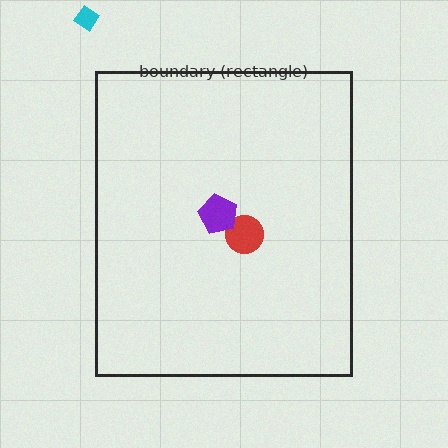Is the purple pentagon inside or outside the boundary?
Inside.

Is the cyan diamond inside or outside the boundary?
Outside.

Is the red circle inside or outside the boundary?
Inside.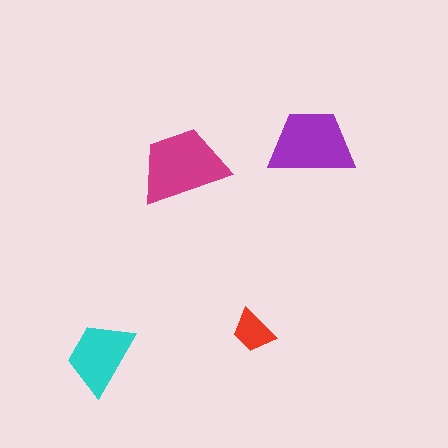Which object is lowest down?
The cyan trapezoid is bottommost.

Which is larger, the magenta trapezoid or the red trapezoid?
The magenta one.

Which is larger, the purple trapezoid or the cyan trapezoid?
The purple one.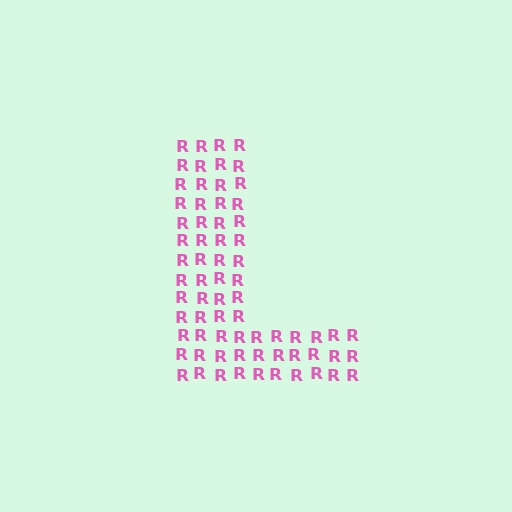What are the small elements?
The small elements are letter R's.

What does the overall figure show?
The overall figure shows the letter L.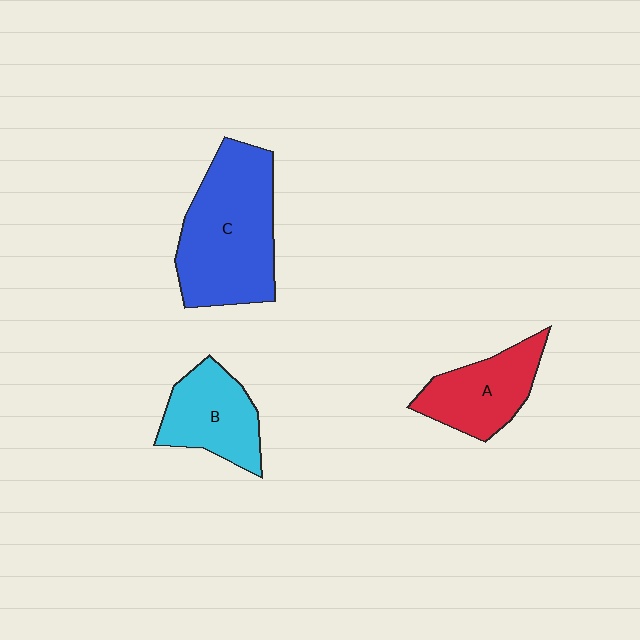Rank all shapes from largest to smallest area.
From largest to smallest: C (blue), B (cyan), A (red).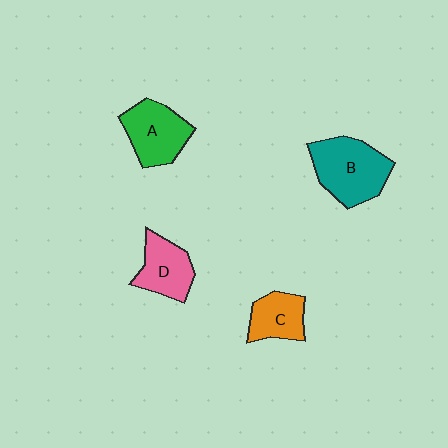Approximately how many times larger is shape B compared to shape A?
Approximately 1.2 times.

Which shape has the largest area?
Shape B (teal).